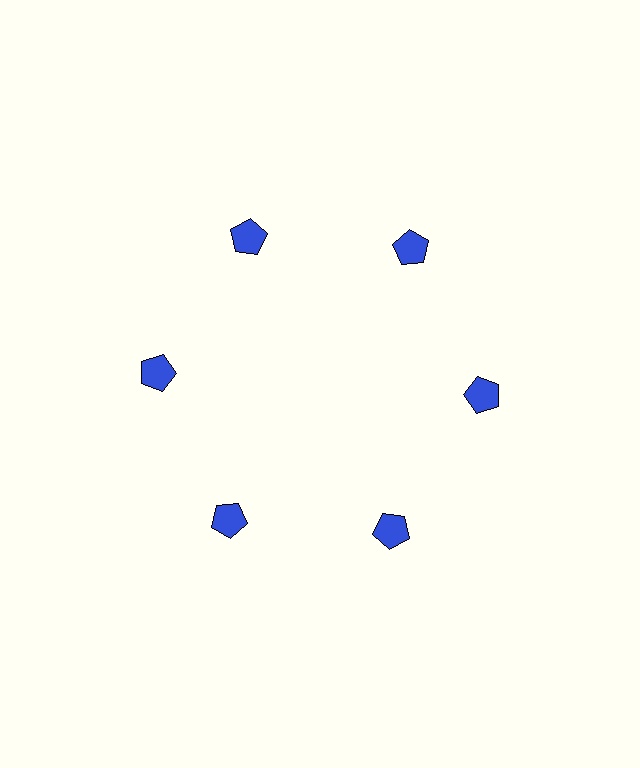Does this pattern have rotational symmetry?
Yes, this pattern has 6-fold rotational symmetry. It looks the same after rotating 60 degrees around the center.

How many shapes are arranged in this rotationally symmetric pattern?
There are 6 shapes, arranged in 6 groups of 1.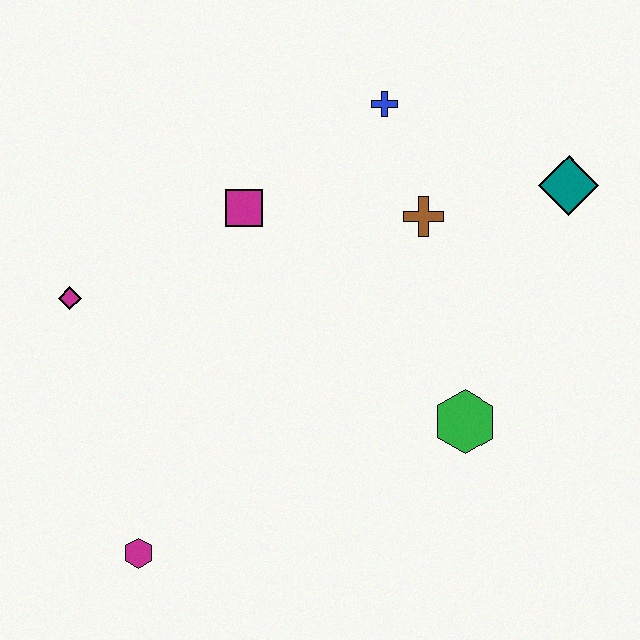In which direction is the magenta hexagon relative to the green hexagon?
The magenta hexagon is to the left of the green hexagon.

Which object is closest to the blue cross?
The brown cross is closest to the blue cross.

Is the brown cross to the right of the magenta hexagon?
Yes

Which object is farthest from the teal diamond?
The magenta hexagon is farthest from the teal diamond.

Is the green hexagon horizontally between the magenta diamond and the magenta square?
No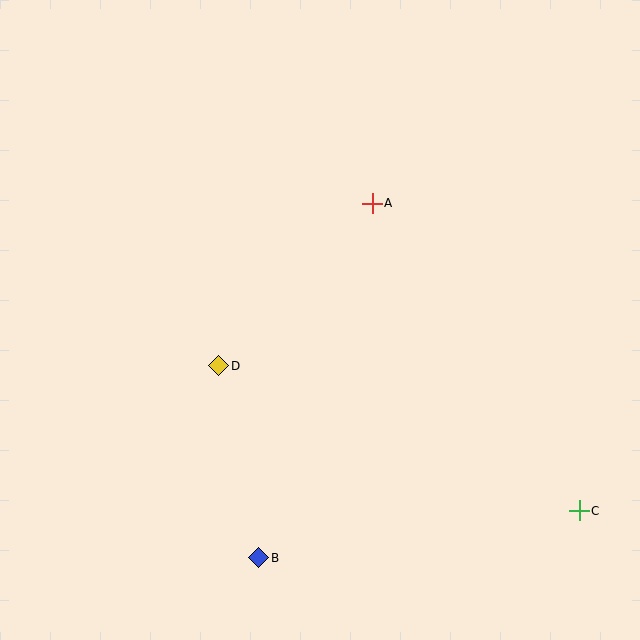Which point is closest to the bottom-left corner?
Point B is closest to the bottom-left corner.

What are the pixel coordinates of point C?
Point C is at (579, 511).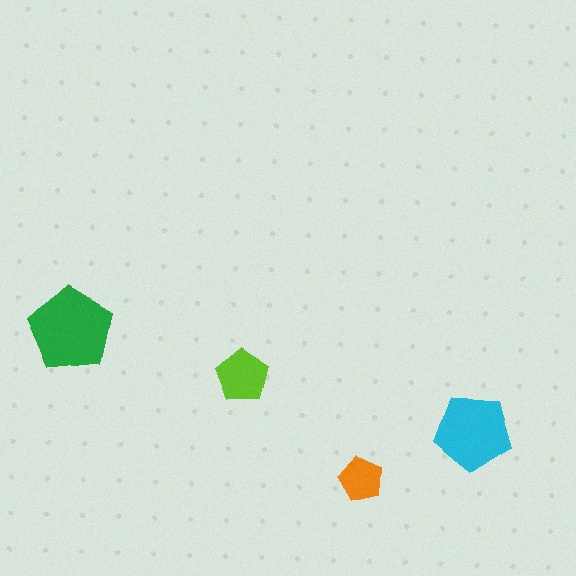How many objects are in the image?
There are 4 objects in the image.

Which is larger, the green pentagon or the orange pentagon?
The green one.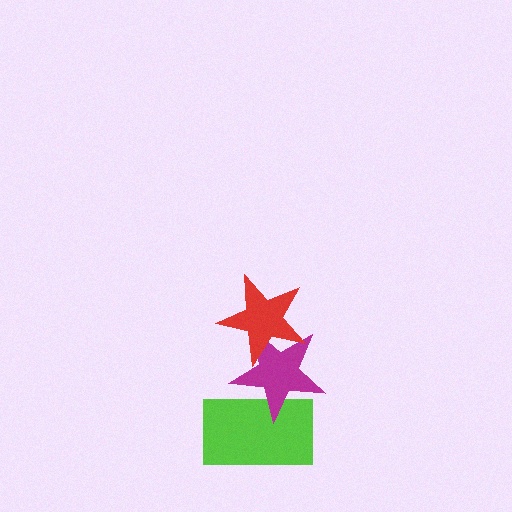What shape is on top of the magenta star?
The red star is on top of the magenta star.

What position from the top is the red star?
The red star is 1st from the top.